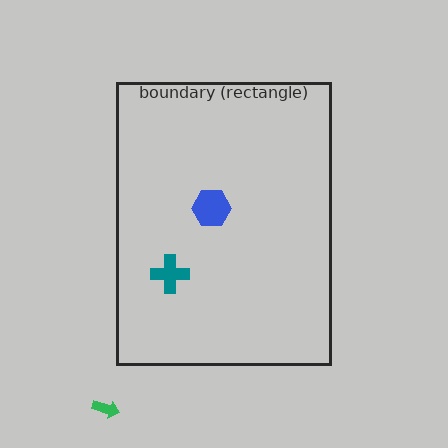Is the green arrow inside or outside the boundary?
Outside.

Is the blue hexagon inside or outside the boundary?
Inside.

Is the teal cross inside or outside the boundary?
Inside.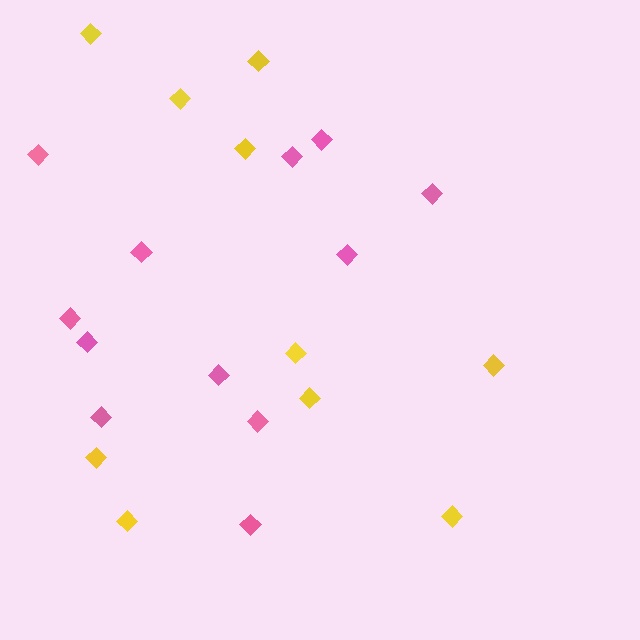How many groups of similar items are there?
There are 2 groups: one group of yellow diamonds (10) and one group of pink diamonds (12).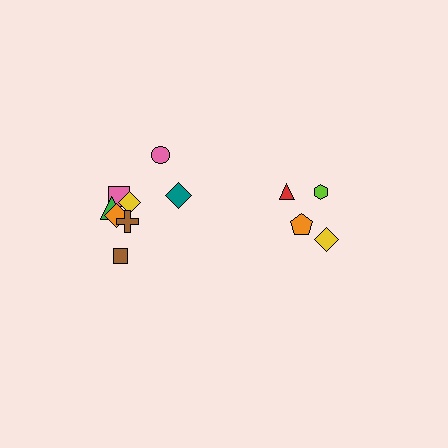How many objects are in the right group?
There are 4 objects.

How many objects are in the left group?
There are 8 objects.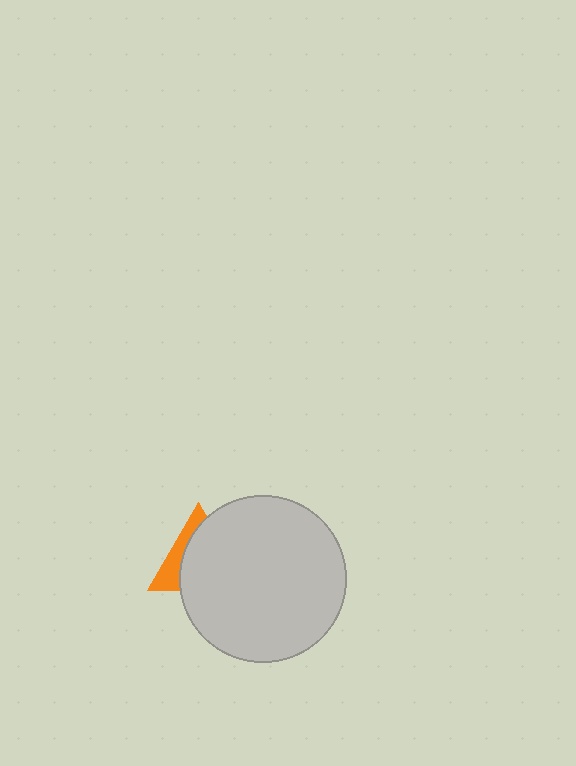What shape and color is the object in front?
The object in front is a light gray circle.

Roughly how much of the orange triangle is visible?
A small part of it is visible (roughly 32%).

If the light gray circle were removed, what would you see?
You would see the complete orange triangle.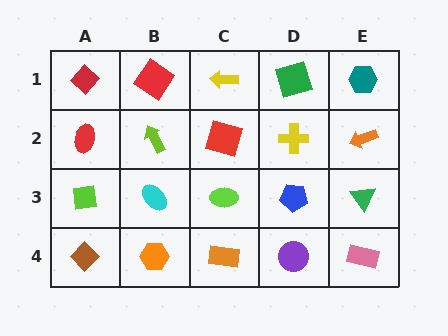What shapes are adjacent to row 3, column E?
An orange arrow (row 2, column E), a pink rectangle (row 4, column E), a blue pentagon (row 3, column D).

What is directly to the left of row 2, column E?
A yellow cross.